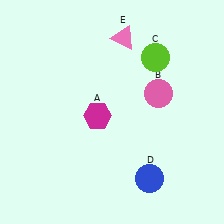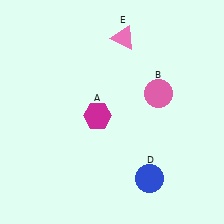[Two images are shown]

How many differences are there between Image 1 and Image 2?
There is 1 difference between the two images.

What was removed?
The lime circle (C) was removed in Image 2.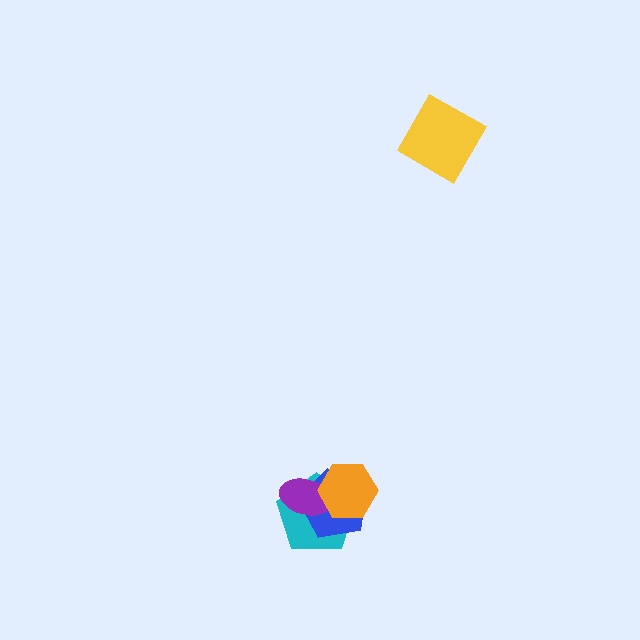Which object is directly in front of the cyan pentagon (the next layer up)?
The blue pentagon is directly in front of the cyan pentagon.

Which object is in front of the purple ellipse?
The orange hexagon is in front of the purple ellipse.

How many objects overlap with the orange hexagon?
3 objects overlap with the orange hexagon.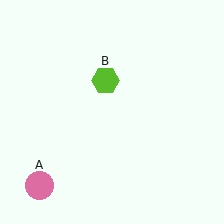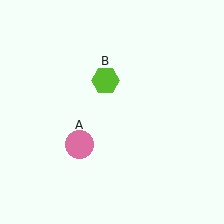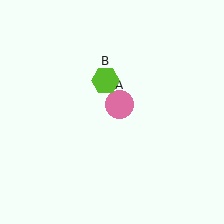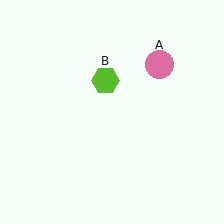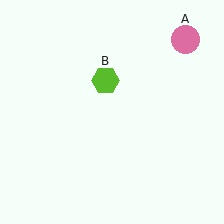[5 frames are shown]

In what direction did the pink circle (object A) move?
The pink circle (object A) moved up and to the right.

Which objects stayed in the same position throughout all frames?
Lime hexagon (object B) remained stationary.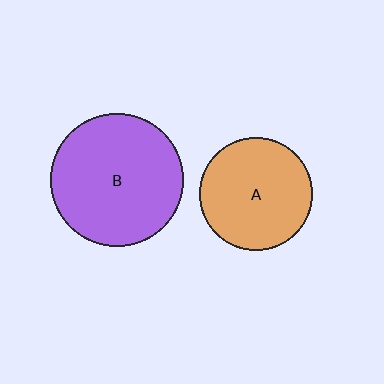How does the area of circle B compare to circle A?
Approximately 1.4 times.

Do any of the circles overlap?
No, none of the circles overlap.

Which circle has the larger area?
Circle B (purple).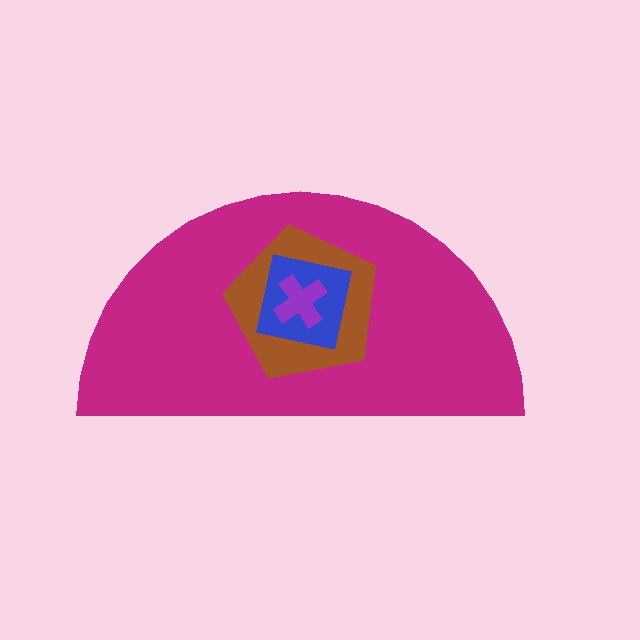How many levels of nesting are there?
4.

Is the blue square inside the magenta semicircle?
Yes.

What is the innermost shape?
The purple cross.